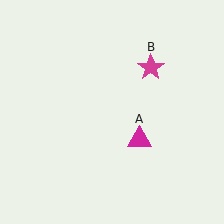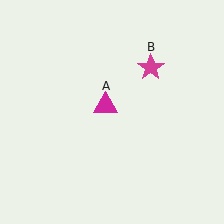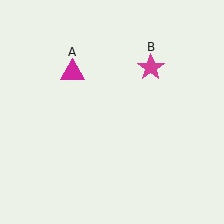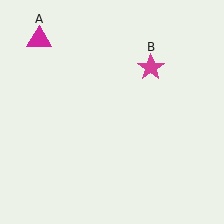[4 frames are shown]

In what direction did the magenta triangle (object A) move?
The magenta triangle (object A) moved up and to the left.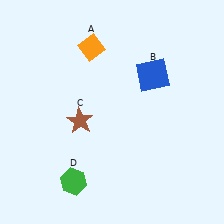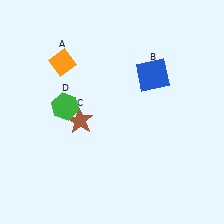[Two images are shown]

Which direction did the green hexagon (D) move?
The green hexagon (D) moved up.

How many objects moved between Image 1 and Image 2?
2 objects moved between the two images.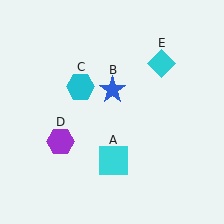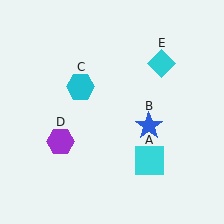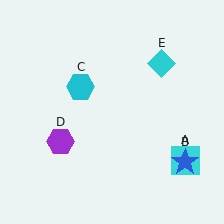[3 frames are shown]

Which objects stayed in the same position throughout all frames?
Cyan hexagon (object C) and purple hexagon (object D) and cyan diamond (object E) remained stationary.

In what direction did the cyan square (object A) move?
The cyan square (object A) moved right.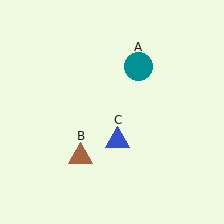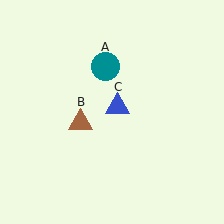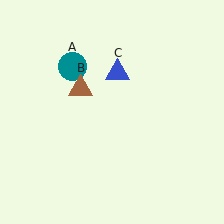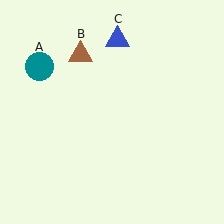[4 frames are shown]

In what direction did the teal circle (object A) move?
The teal circle (object A) moved left.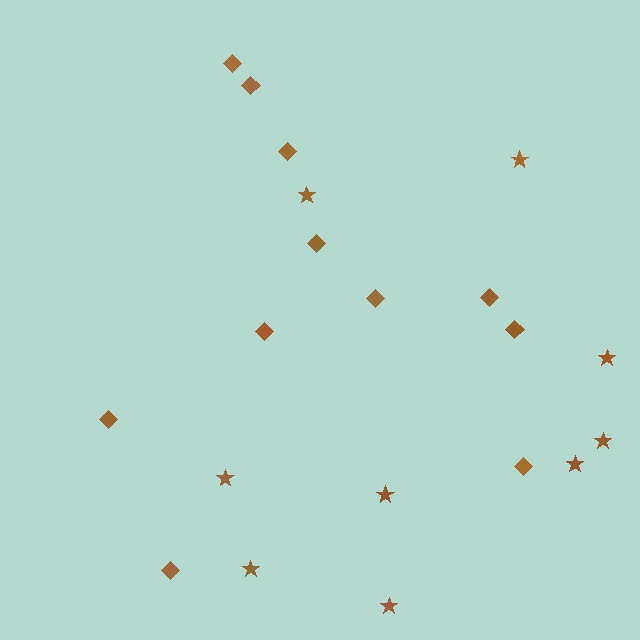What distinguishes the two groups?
There are 2 groups: one group of diamonds (11) and one group of stars (9).